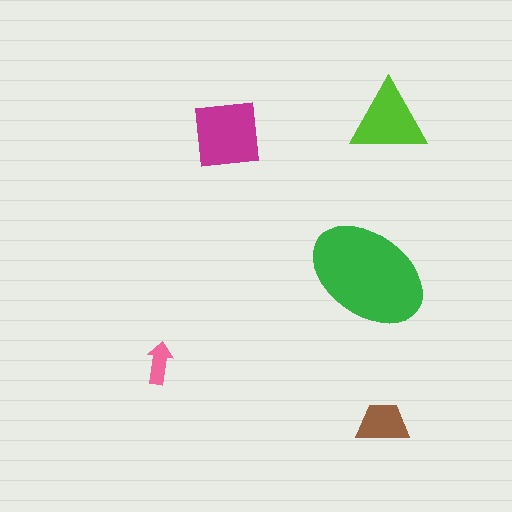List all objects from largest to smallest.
The green ellipse, the magenta square, the lime triangle, the brown trapezoid, the pink arrow.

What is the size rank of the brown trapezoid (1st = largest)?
4th.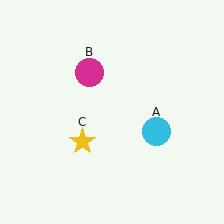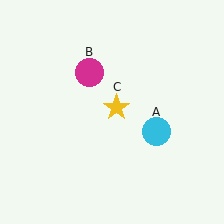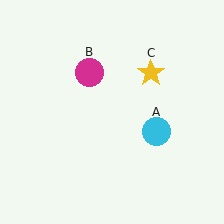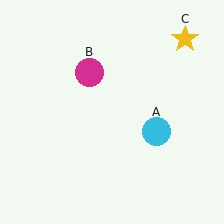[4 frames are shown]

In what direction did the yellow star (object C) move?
The yellow star (object C) moved up and to the right.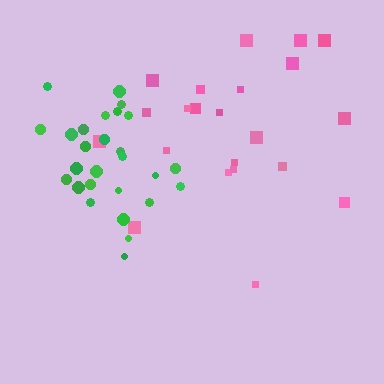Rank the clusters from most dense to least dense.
green, pink.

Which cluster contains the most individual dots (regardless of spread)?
Green (27).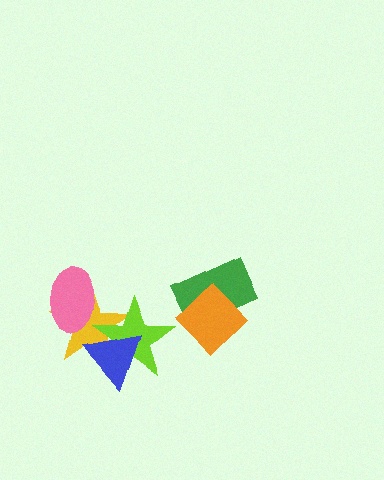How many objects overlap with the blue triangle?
2 objects overlap with the blue triangle.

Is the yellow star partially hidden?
Yes, it is partially covered by another shape.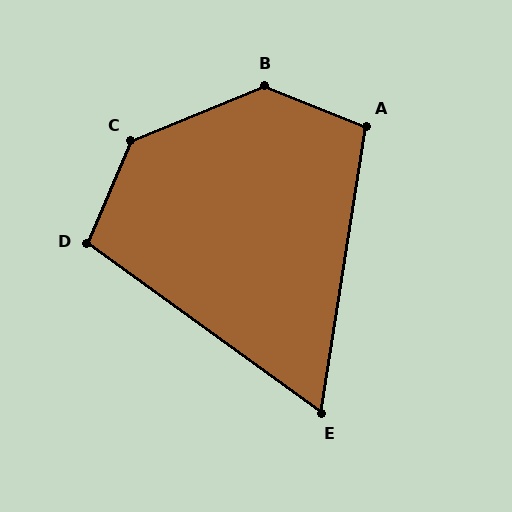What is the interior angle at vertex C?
Approximately 136 degrees (obtuse).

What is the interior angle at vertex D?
Approximately 102 degrees (obtuse).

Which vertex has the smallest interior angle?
E, at approximately 63 degrees.